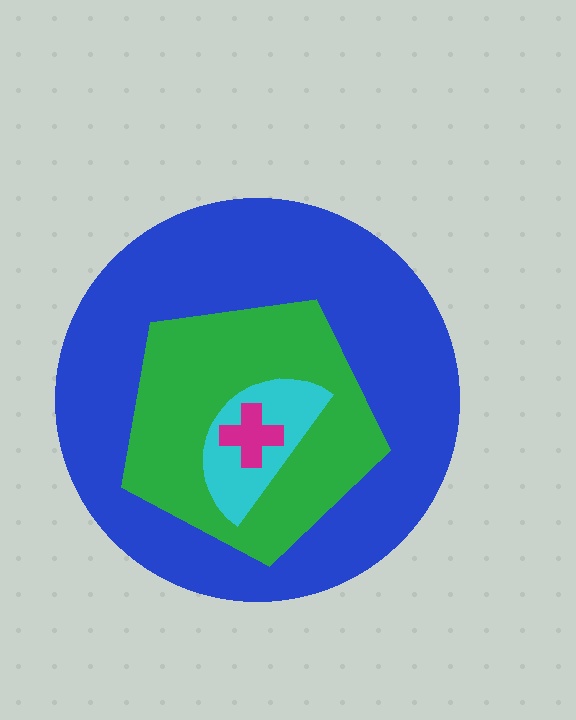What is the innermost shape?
The magenta cross.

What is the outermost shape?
The blue circle.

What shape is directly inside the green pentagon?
The cyan semicircle.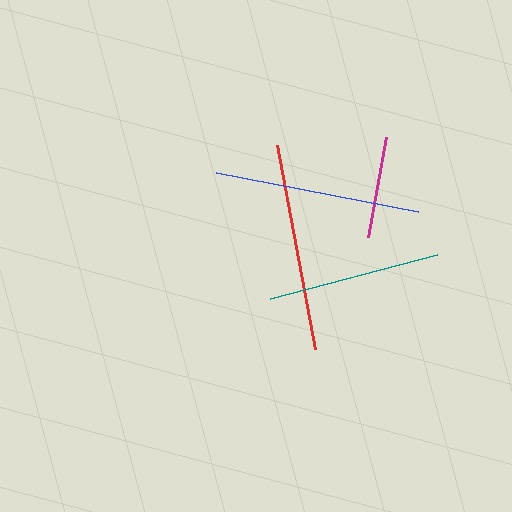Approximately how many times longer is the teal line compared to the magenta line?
The teal line is approximately 1.7 times the length of the magenta line.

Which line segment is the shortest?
The magenta line is the shortest at approximately 101 pixels.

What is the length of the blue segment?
The blue segment is approximately 206 pixels long.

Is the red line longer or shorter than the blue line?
The red line is longer than the blue line.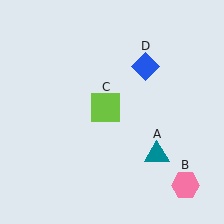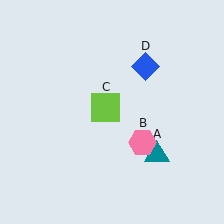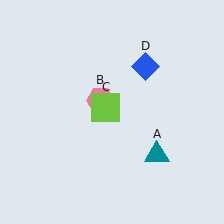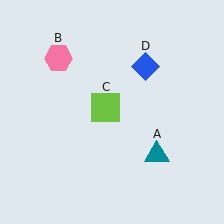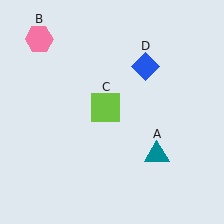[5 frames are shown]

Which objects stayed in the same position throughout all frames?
Teal triangle (object A) and lime square (object C) and blue diamond (object D) remained stationary.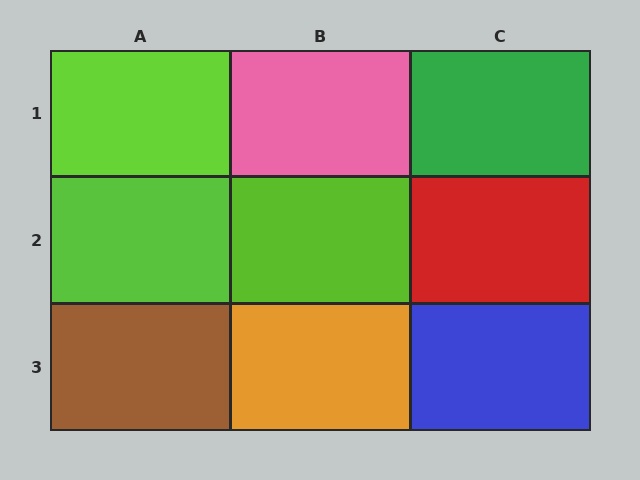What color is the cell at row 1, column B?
Pink.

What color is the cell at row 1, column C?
Green.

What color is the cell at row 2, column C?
Red.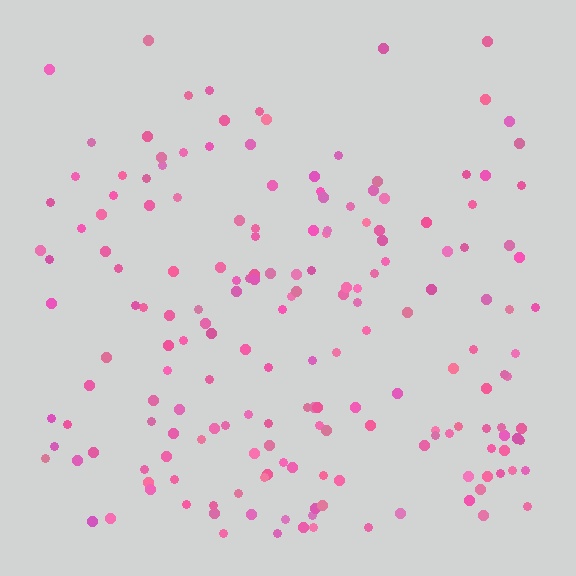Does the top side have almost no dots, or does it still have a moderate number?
Still a moderate number, just noticeably fewer than the bottom.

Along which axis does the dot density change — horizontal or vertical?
Vertical.